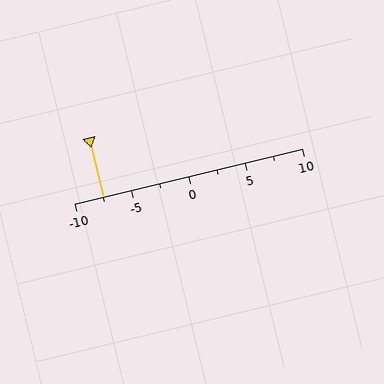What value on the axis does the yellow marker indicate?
The marker indicates approximately -7.5.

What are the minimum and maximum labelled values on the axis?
The axis runs from -10 to 10.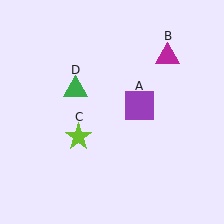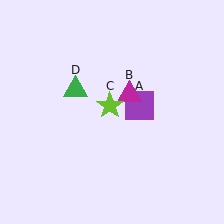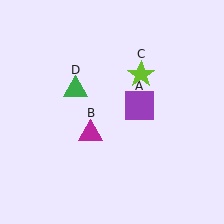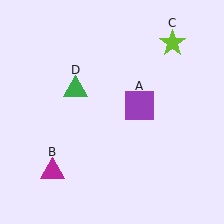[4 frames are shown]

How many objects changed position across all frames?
2 objects changed position: magenta triangle (object B), lime star (object C).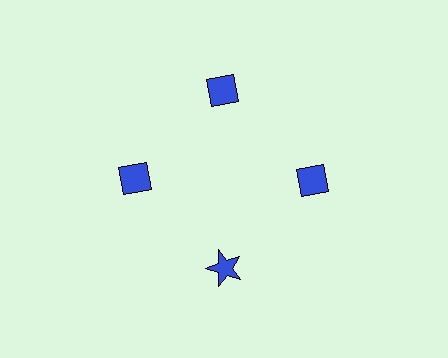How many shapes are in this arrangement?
There are 4 shapes arranged in a ring pattern.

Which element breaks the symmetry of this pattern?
The blue star at roughly the 6 o'clock position breaks the symmetry. All other shapes are blue diamonds.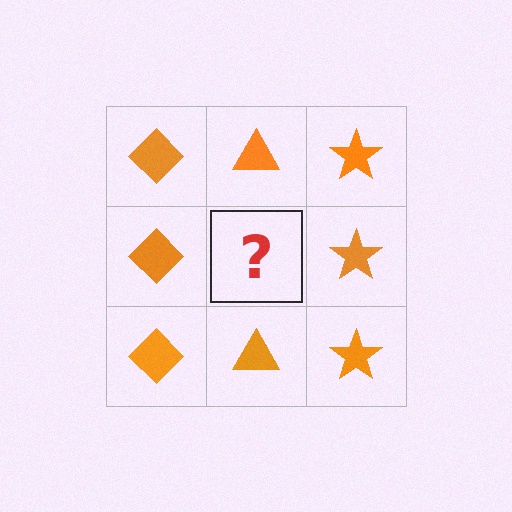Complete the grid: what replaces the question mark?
The question mark should be replaced with an orange triangle.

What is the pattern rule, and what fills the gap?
The rule is that each column has a consistent shape. The gap should be filled with an orange triangle.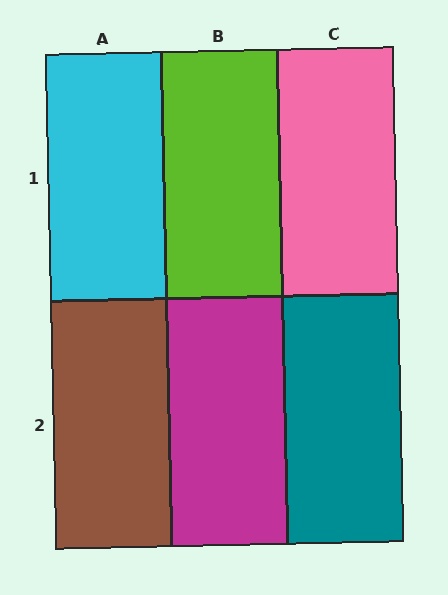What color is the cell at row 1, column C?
Pink.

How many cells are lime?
1 cell is lime.